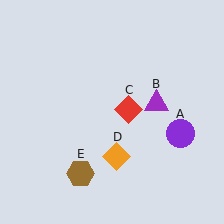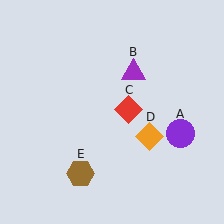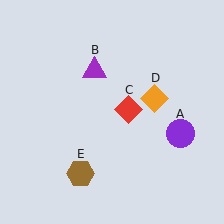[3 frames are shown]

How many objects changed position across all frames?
2 objects changed position: purple triangle (object B), orange diamond (object D).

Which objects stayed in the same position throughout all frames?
Purple circle (object A) and red diamond (object C) and brown hexagon (object E) remained stationary.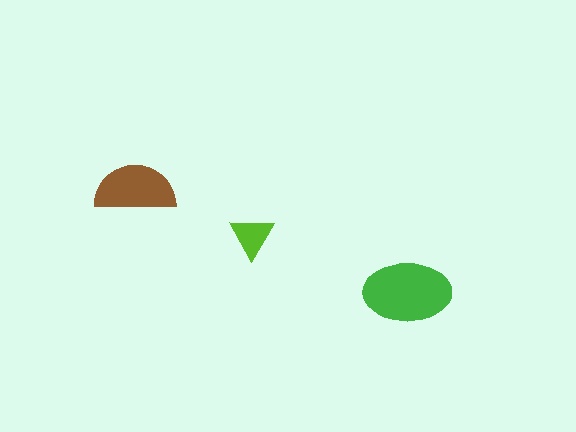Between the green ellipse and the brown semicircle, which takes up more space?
The green ellipse.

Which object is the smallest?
The lime triangle.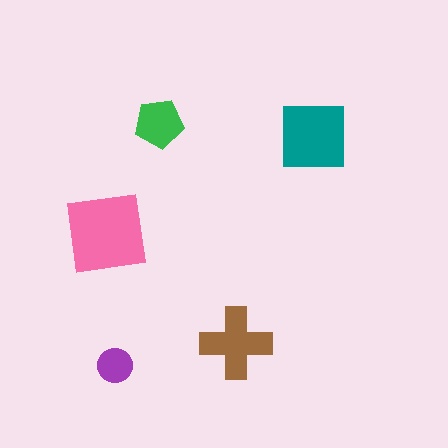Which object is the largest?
The pink square.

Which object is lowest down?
The purple circle is bottommost.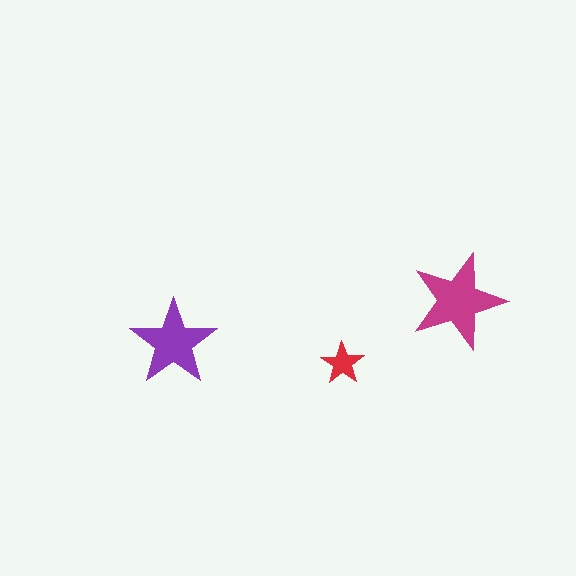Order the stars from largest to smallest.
the magenta one, the purple one, the red one.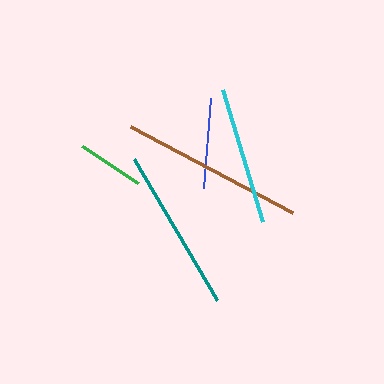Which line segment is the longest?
The brown line is the longest at approximately 184 pixels.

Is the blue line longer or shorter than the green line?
The blue line is longer than the green line.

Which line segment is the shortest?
The green line is the shortest at approximately 67 pixels.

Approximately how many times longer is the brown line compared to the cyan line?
The brown line is approximately 1.3 times the length of the cyan line.